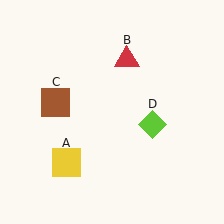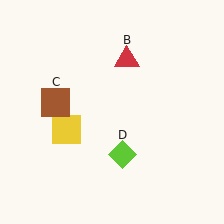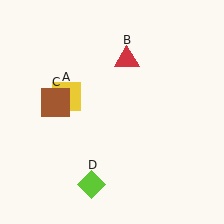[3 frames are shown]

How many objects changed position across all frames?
2 objects changed position: yellow square (object A), lime diamond (object D).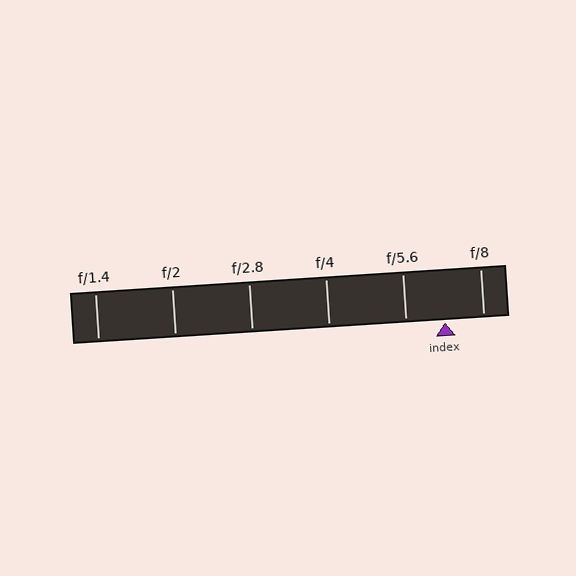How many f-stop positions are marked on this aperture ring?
There are 6 f-stop positions marked.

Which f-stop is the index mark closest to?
The index mark is closest to f/8.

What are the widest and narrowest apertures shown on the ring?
The widest aperture shown is f/1.4 and the narrowest is f/8.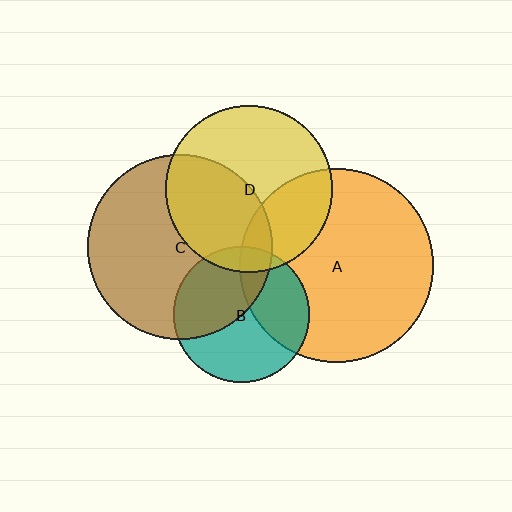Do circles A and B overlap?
Yes.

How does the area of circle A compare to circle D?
Approximately 1.3 times.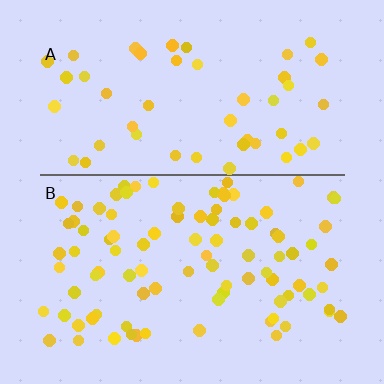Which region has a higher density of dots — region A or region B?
B (the bottom).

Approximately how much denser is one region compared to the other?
Approximately 1.8× — region B over region A.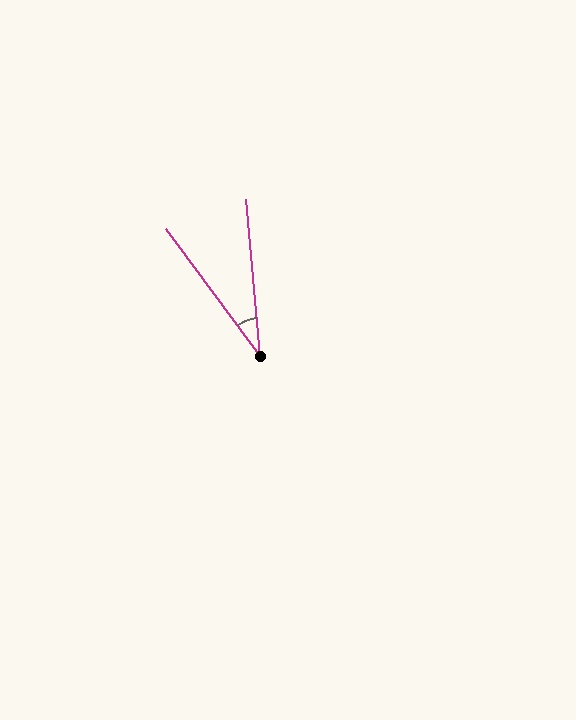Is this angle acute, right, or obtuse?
It is acute.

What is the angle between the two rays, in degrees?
Approximately 32 degrees.